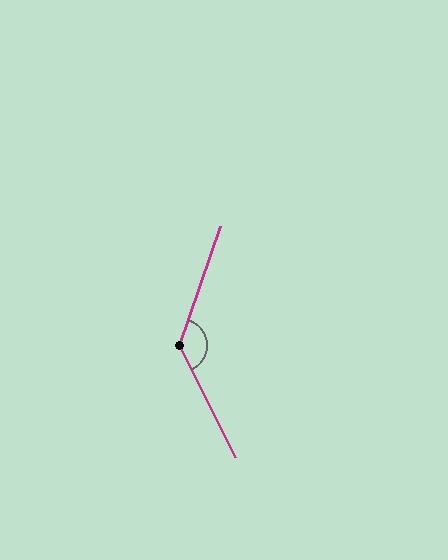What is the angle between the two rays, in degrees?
Approximately 135 degrees.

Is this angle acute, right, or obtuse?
It is obtuse.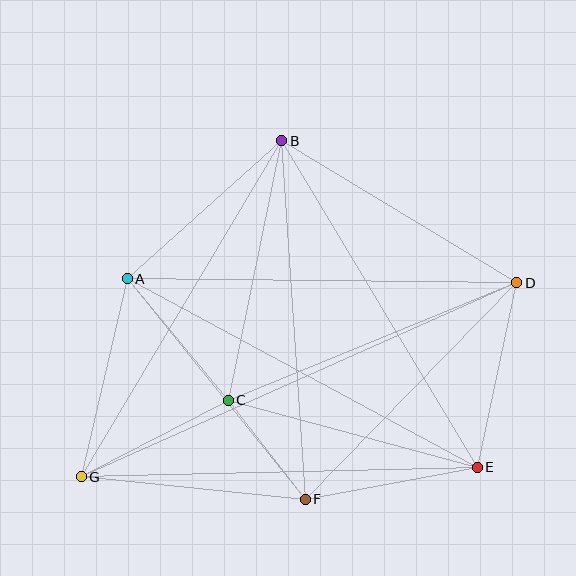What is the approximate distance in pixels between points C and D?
The distance between C and D is approximately 312 pixels.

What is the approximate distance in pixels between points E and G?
The distance between E and G is approximately 396 pixels.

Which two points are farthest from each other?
Points D and G are farthest from each other.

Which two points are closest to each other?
Points C and F are closest to each other.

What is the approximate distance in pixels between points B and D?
The distance between B and D is approximately 275 pixels.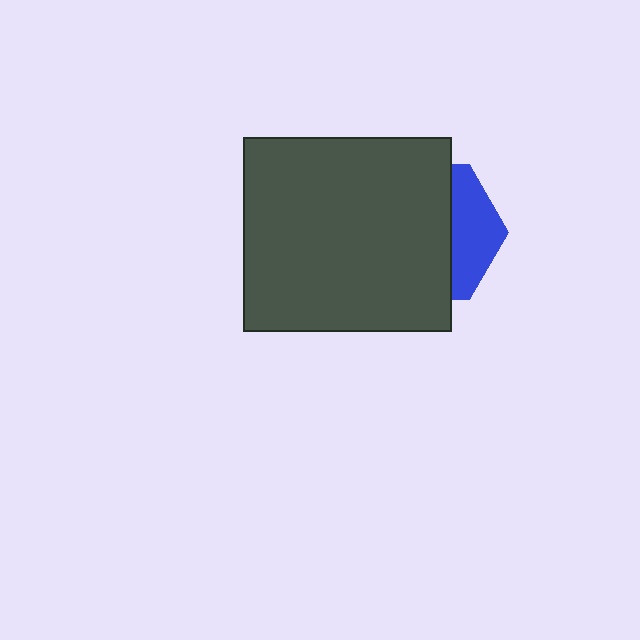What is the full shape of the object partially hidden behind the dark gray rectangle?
The partially hidden object is a blue hexagon.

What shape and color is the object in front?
The object in front is a dark gray rectangle.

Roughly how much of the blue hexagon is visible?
A small part of it is visible (roughly 32%).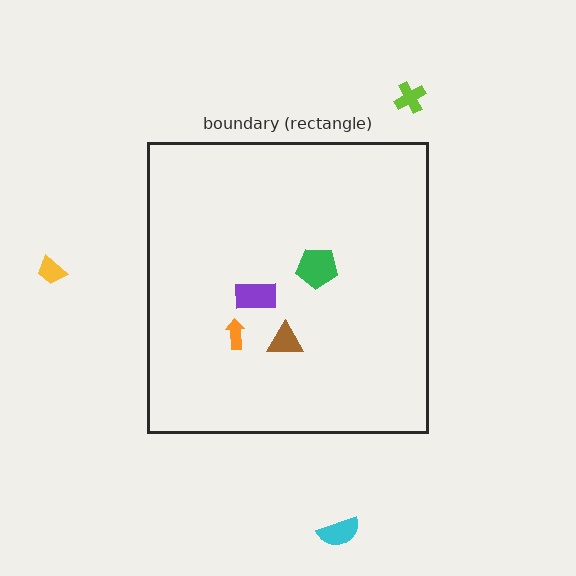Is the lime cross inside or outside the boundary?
Outside.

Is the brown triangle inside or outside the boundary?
Inside.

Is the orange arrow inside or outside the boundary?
Inside.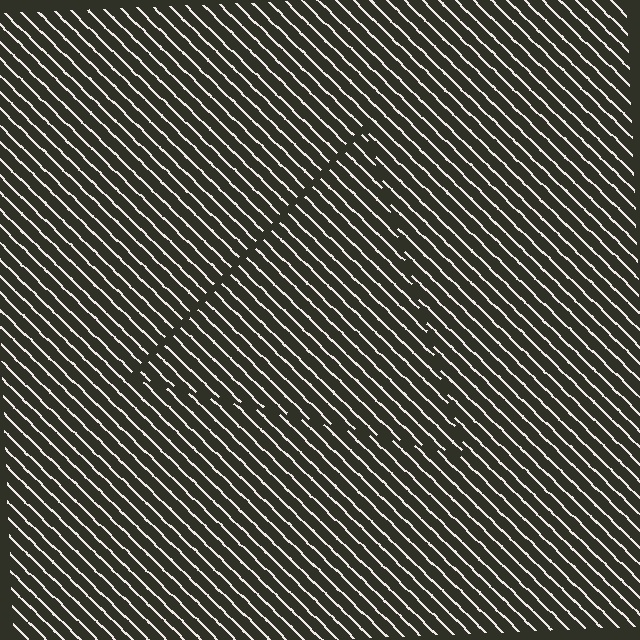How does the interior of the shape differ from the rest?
The interior of the shape contains the same grating, shifted by half a period — the contour is defined by the phase discontinuity where line-ends from the inner and outer gratings abut.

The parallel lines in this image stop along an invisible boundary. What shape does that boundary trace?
An illusory triangle. The interior of the shape contains the same grating, shifted by half a period — the contour is defined by the phase discontinuity where line-ends from the inner and outer gratings abut.